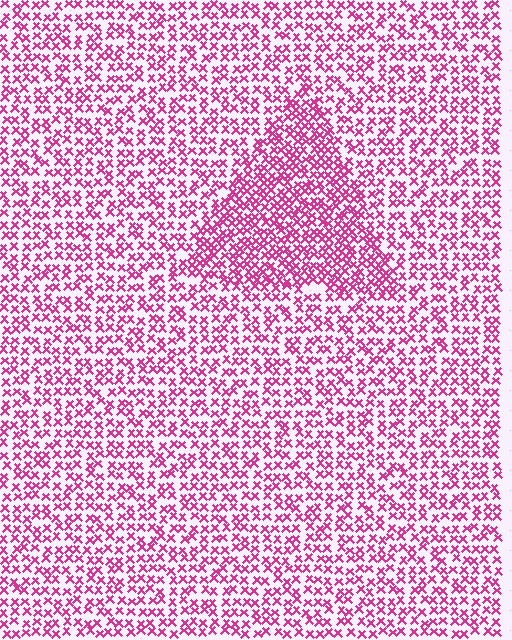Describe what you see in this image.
The image contains small magenta elements arranged at two different densities. A triangle-shaped region is visible where the elements are more densely packed than the surrounding area.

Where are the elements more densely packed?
The elements are more densely packed inside the triangle boundary.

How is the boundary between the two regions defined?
The boundary is defined by a change in element density (approximately 1.7x ratio). All elements are the same color, size, and shape.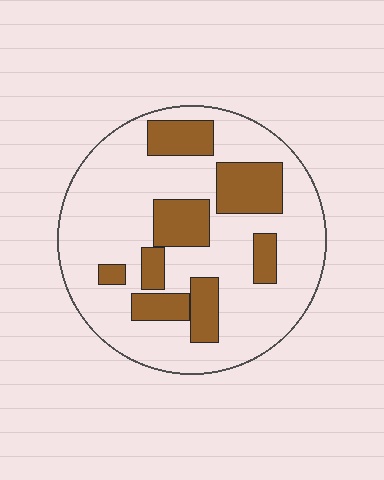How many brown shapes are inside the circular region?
8.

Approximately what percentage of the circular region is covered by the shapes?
Approximately 25%.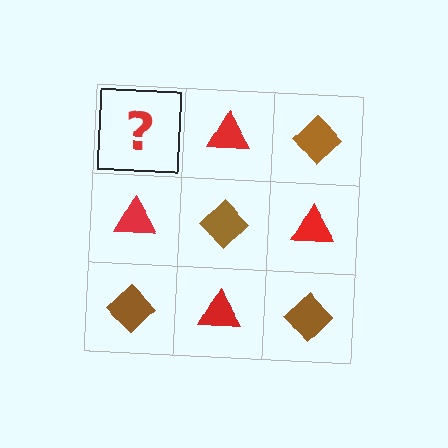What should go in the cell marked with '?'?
The missing cell should contain a brown diamond.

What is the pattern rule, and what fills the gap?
The rule is that it alternates brown diamond and red triangle in a checkerboard pattern. The gap should be filled with a brown diamond.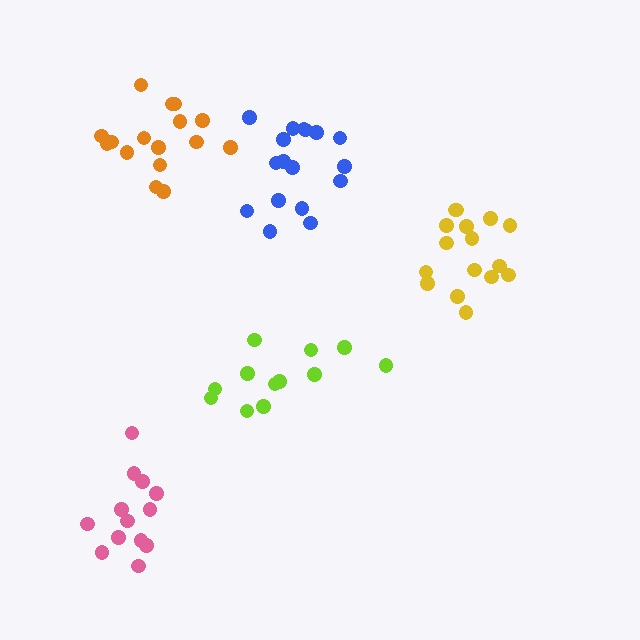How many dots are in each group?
Group 1: 12 dots, Group 2: 17 dots, Group 3: 13 dots, Group 4: 16 dots, Group 5: 16 dots (74 total).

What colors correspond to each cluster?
The clusters are colored: lime, blue, pink, yellow, orange.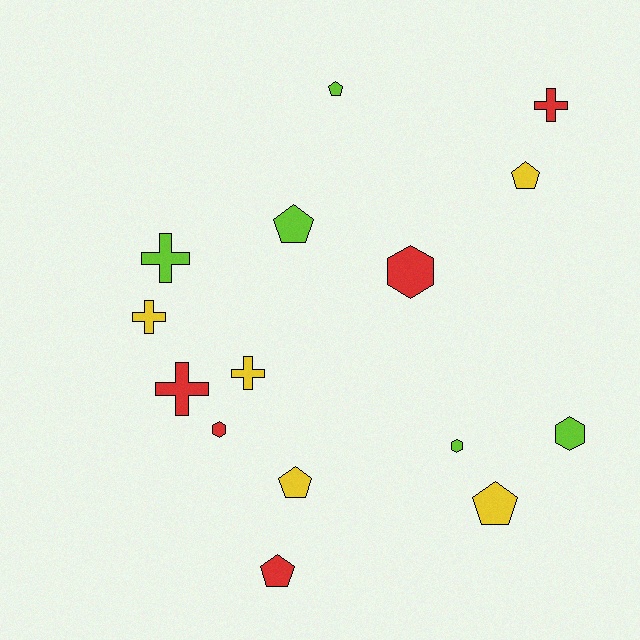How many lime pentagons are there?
There are 2 lime pentagons.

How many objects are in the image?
There are 15 objects.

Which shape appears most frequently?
Pentagon, with 6 objects.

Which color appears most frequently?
Yellow, with 5 objects.